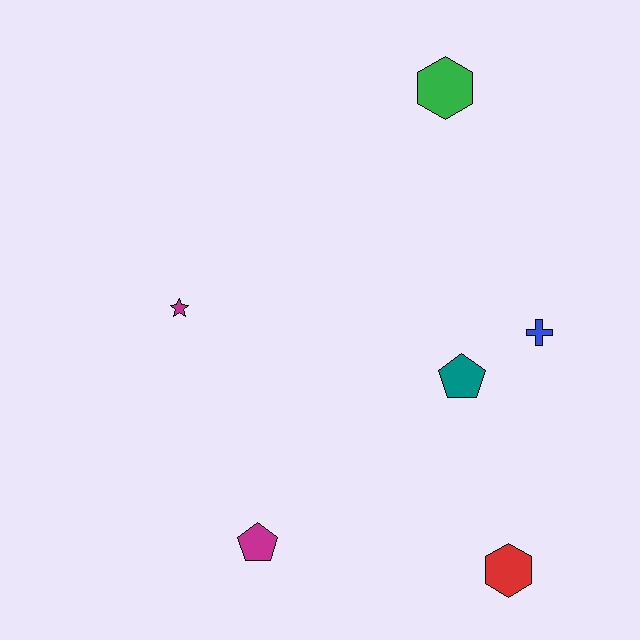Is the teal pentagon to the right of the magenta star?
Yes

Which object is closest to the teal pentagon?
The blue cross is closest to the teal pentagon.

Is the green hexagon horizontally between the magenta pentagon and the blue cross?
Yes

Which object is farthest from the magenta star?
The red hexagon is farthest from the magenta star.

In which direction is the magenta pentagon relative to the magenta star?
The magenta pentagon is below the magenta star.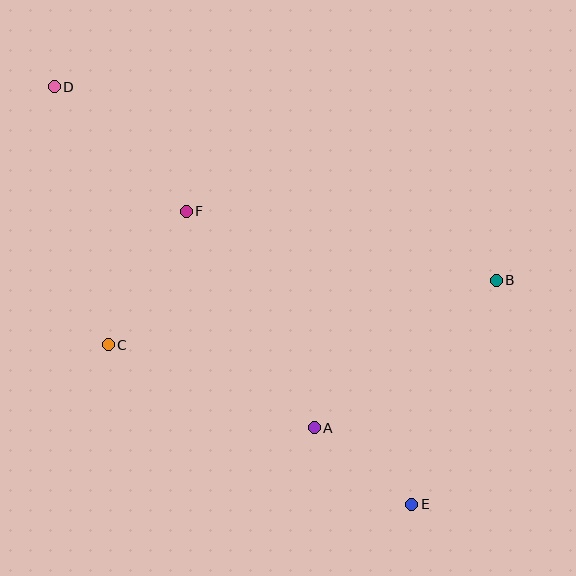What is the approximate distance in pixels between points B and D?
The distance between B and D is approximately 483 pixels.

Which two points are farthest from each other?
Points D and E are farthest from each other.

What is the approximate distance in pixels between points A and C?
The distance between A and C is approximately 222 pixels.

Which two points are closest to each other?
Points A and E are closest to each other.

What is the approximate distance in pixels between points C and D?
The distance between C and D is approximately 263 pixels.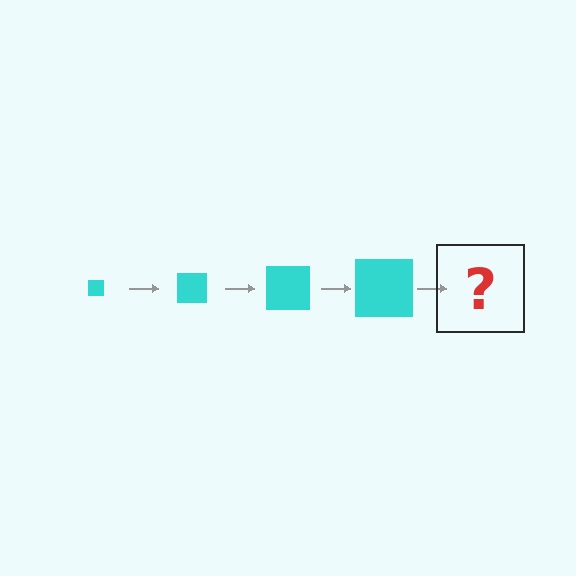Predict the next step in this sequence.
The next step is a cyan square, larger than the previous one.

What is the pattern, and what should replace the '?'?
The pattern is that the square gets progressively larger each step. The '?' should be a cyan square, larger than the previous one.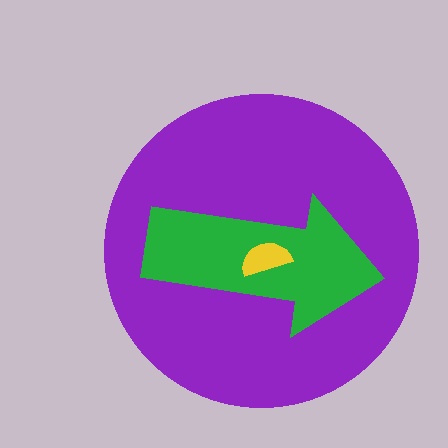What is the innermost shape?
The yellow semicircle.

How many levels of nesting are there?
3.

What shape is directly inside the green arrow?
The yellow semicircle.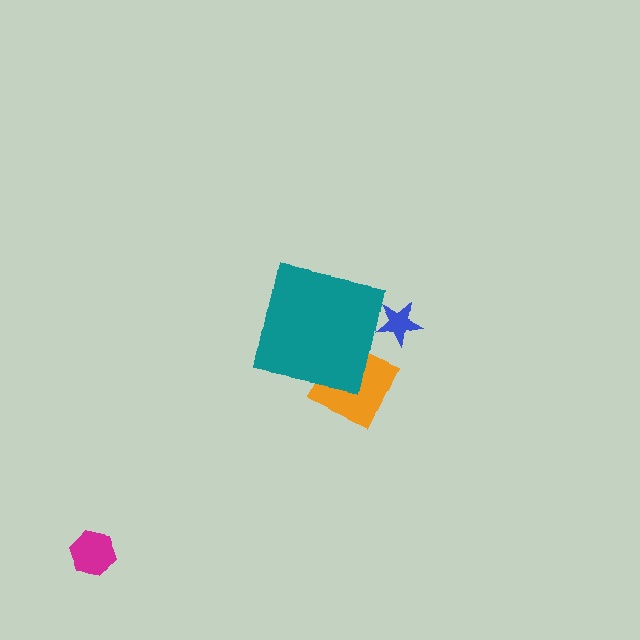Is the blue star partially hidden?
Yes, the blue star is partially hidden behind the teal square.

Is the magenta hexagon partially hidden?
No, the magenta hexagon is fully visible.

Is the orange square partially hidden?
Yes, the orange square is partially hidden behind the teal square.